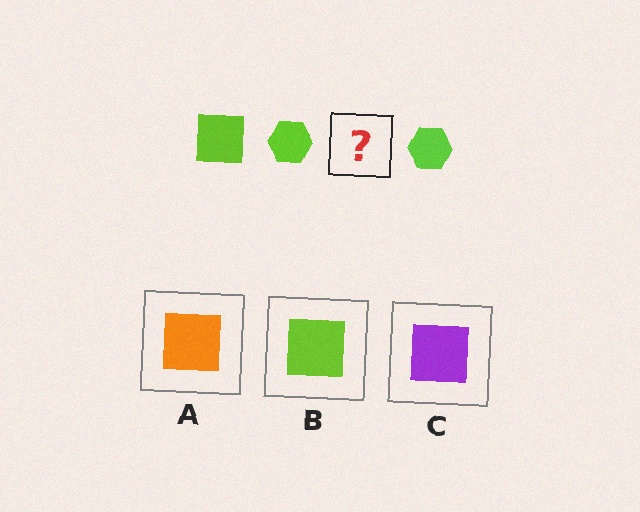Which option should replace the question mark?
Option B.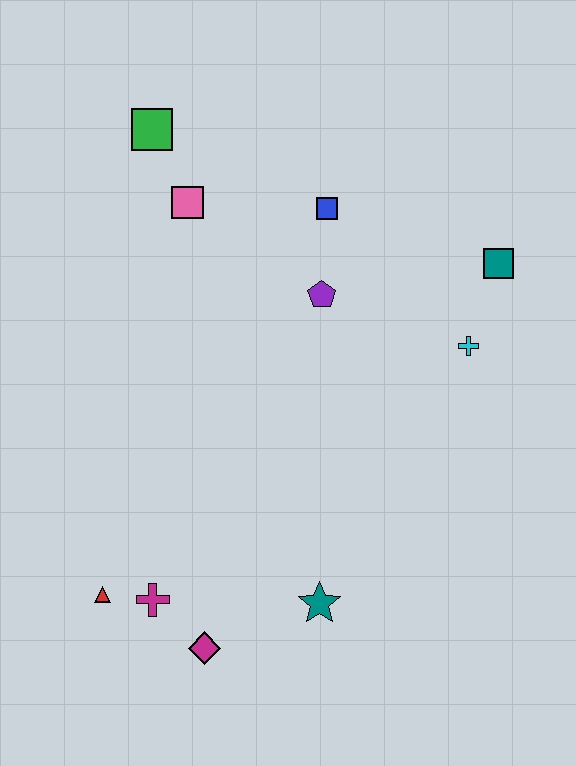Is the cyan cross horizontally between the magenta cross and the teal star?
No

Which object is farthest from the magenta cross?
The teal square is farthest from the magenta cross.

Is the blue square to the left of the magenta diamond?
No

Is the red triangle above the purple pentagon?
No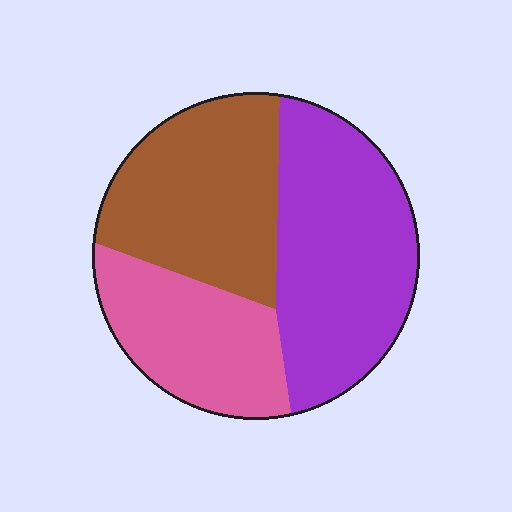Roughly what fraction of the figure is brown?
Brown covers around 35% of the figure.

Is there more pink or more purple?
Purple.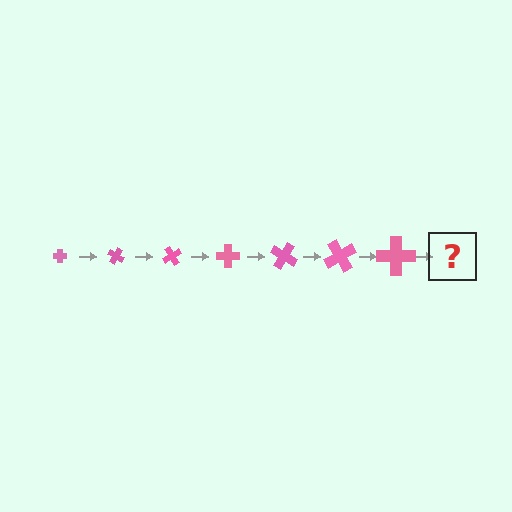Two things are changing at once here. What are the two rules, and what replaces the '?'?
The two rules are that the cross grows larger each step and it rotates 30 degrees each step. The '?' should be a cross, larger than the previous one and rotated 210 degrees from the start.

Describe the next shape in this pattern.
It should be a cross, larger than the previous one and rotated 210 degrees from the start.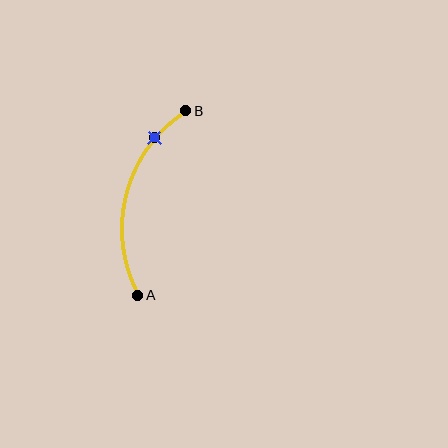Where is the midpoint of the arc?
The arc midpoint is the point on the curve farthest from the straight line joining A and B. It sits to the left of that line.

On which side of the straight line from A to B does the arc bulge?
The arc bulges to the left of the straight line connecting A and B.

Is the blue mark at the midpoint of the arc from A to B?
No. The blue mark lies on the arc but is closer to endpoint B. The arc midpoint would be at the point on the curve equidistant along the arc from both A and B.